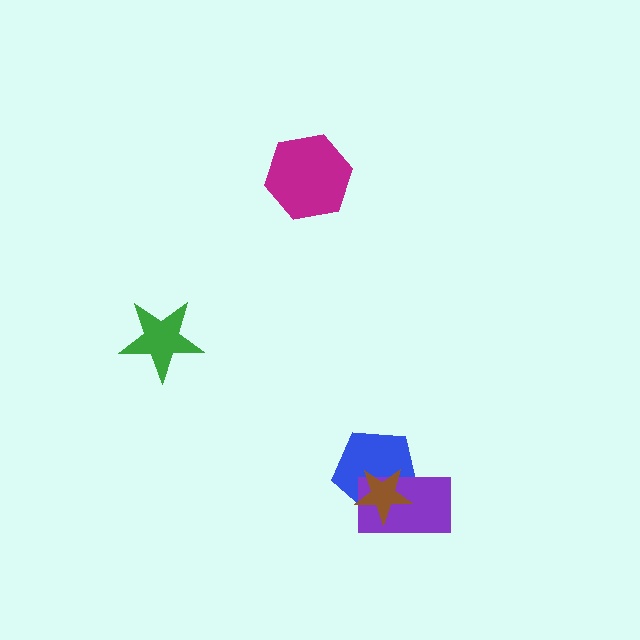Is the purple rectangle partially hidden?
Yes, it is partially covered by another shape.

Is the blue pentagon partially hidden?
Yes, it is partially covered by another shape.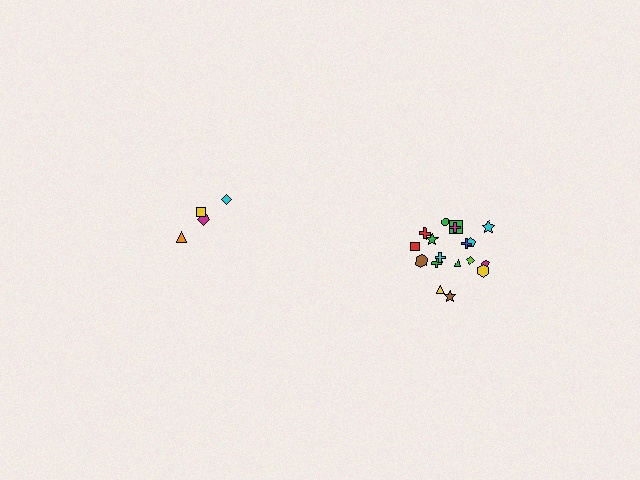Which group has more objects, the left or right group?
The right group.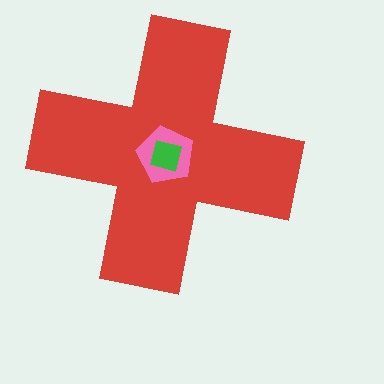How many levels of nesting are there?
3.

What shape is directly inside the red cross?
The pink pentagon.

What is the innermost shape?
The green square.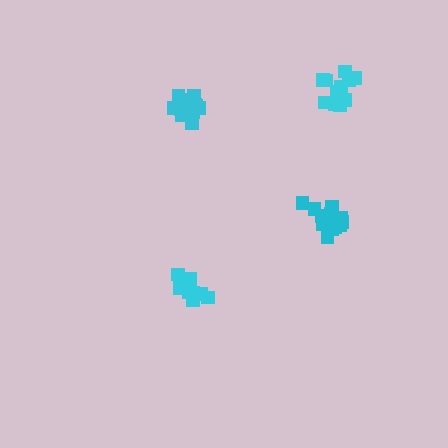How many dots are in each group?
Group 1: 16 dots, Group 2: 18 dots, Group 3: 12 dots, Group 4: 13 dots (59 total).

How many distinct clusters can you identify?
There are 4 distinct clusters.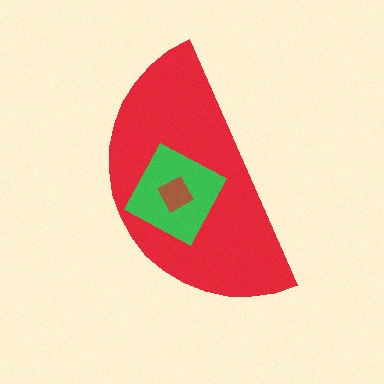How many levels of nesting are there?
3.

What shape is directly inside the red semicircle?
The green diamond.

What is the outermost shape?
The red semicircle.